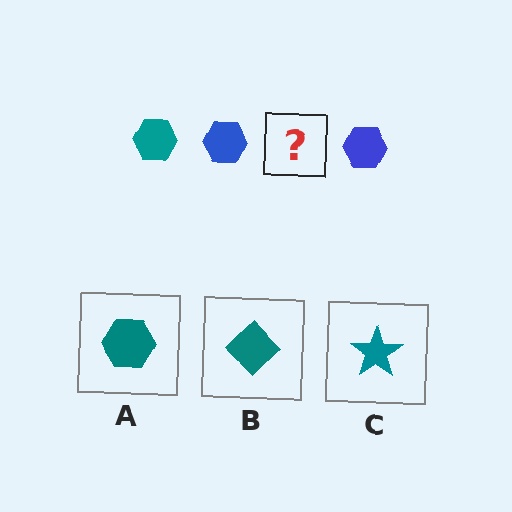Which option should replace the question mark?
Option A.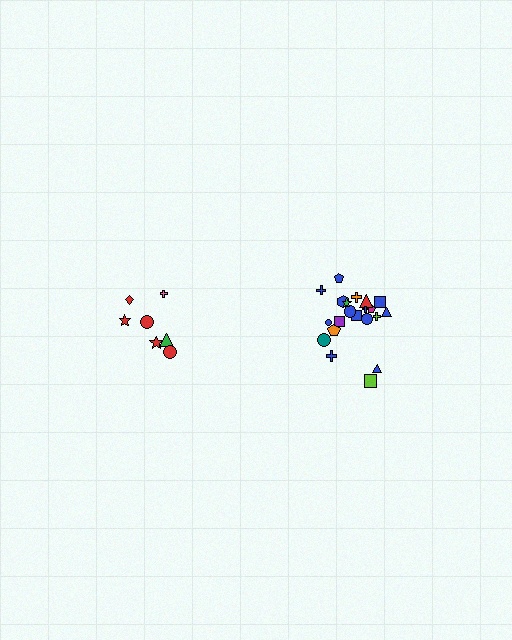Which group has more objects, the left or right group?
The right group.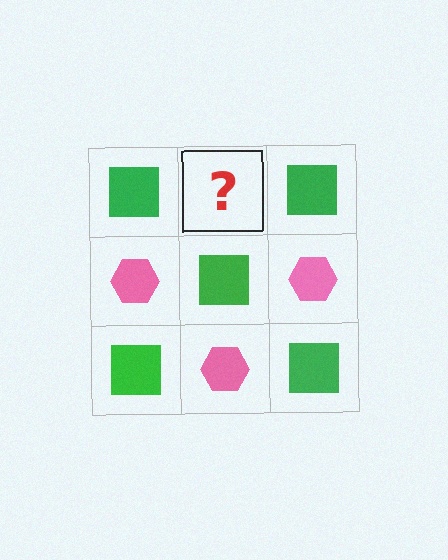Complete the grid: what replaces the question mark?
The question mark should be replaced with a pink hexagon.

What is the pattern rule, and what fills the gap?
The rule is that it alternates green square and pink hexagon in a checkerboard pattern. The gap should be filled with a pink hexagon.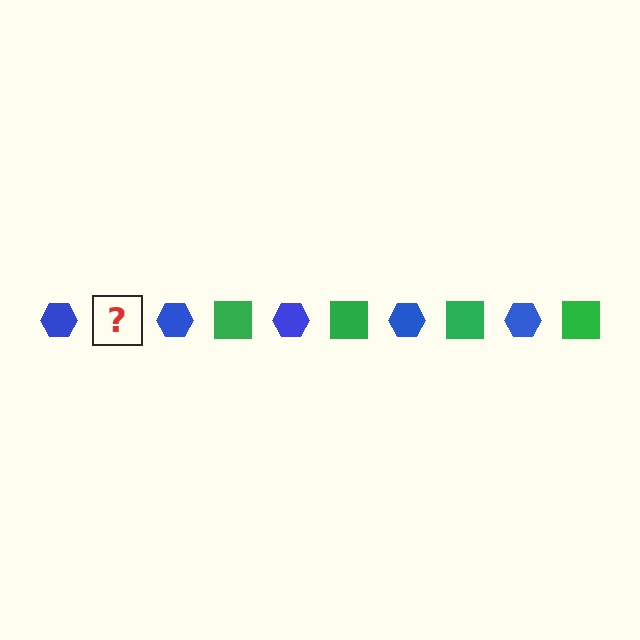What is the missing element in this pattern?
The missing element is a green square.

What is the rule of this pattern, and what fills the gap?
The rule is that the pattern alternates between blue hexagon and green square. The gap should be filled with a green square.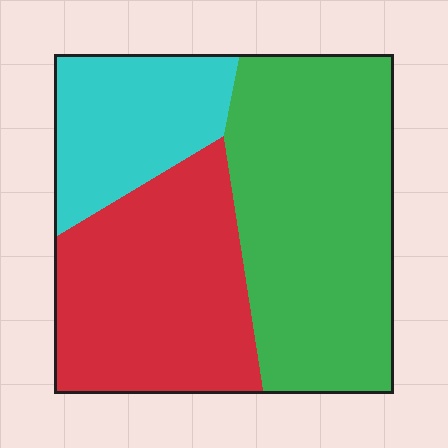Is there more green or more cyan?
Green.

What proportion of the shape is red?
Red takes up about one third (1/3) of the shape.